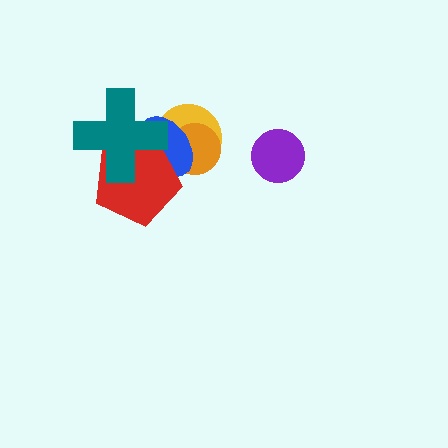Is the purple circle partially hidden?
No, no other shape covers it.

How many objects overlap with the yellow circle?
4 objects overlap with the yellow circle.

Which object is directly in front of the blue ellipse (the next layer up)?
The red pentagon is directly in front of the blue ellipse.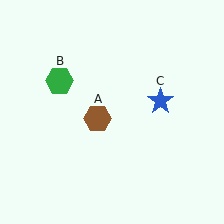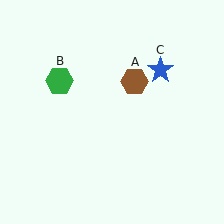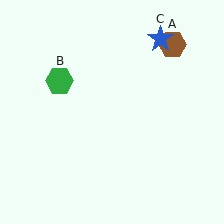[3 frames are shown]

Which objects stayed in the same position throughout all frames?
Green hexagon (object B) remained stationary.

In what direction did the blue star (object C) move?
The blue star (object C) moved up.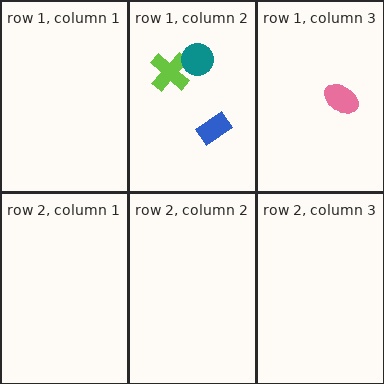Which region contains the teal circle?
The row 1, column 2 region.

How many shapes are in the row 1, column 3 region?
1.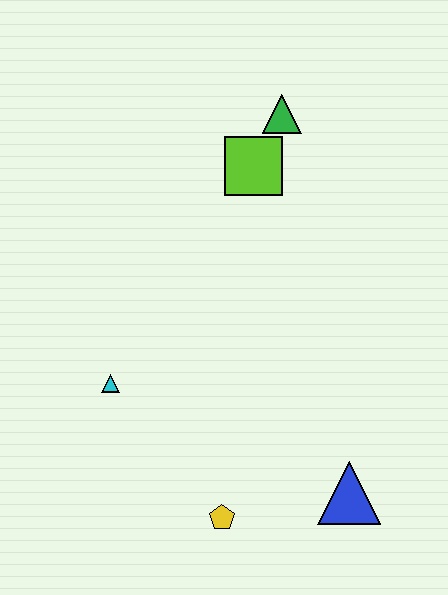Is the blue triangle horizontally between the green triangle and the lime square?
No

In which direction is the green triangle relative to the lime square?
The green triangle is above the lime square.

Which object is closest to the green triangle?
The lime square is closest to the green triangle.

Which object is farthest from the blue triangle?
The green triangle is farthest from the blue triangle.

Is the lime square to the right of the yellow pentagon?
Yes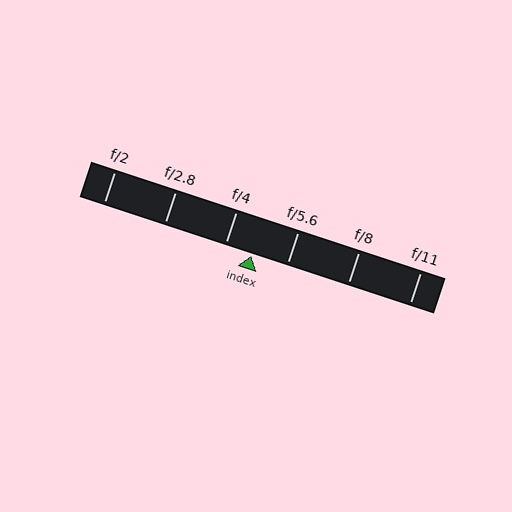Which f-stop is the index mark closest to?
The index mark is closest to f/4.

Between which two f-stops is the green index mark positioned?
The index mark is between f/4 and f/5.6.